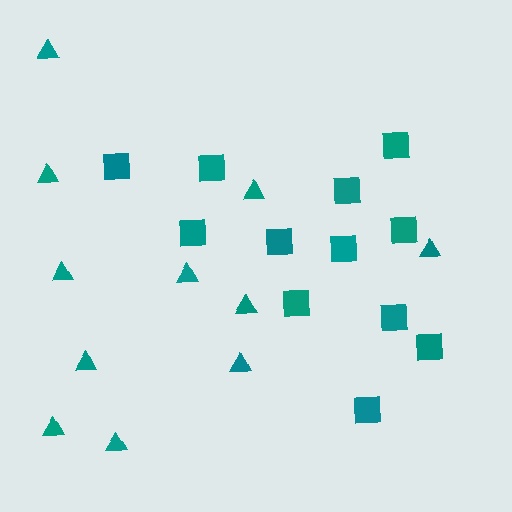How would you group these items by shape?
There are 2 groups: one group of squares (12) and one group of triangles (11).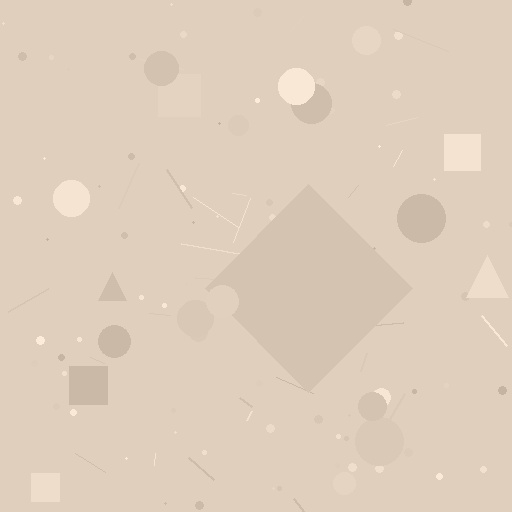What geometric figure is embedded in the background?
A diamond is embedded in the background.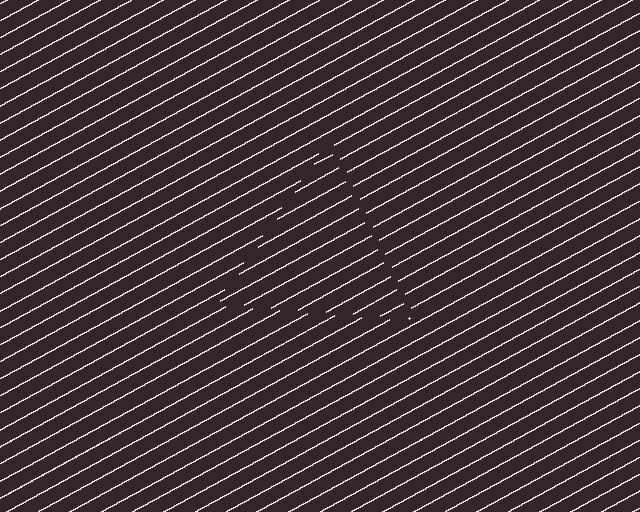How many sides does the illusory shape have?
3 sides — the line-ends trace a triangle.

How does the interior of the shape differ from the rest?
The interior of the shape contains the same grating, shifted by half a period — the contour is defined by the phase discontinuity where line-ends from the inner and outer gratings abut.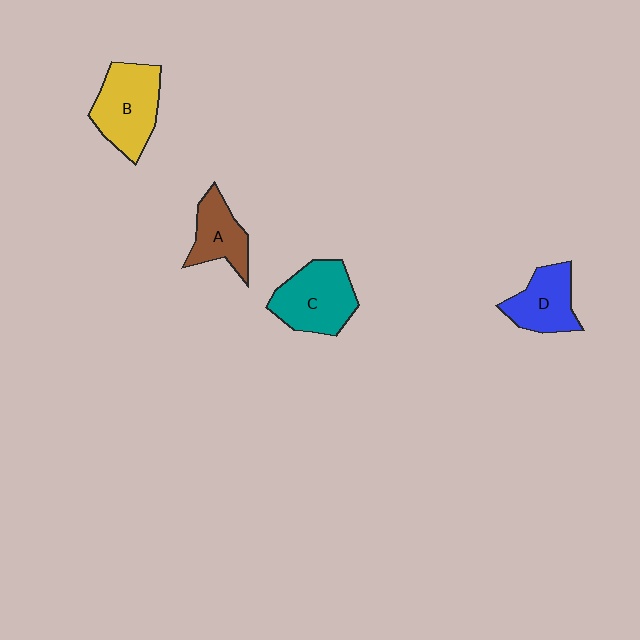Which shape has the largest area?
Shape B (yellow).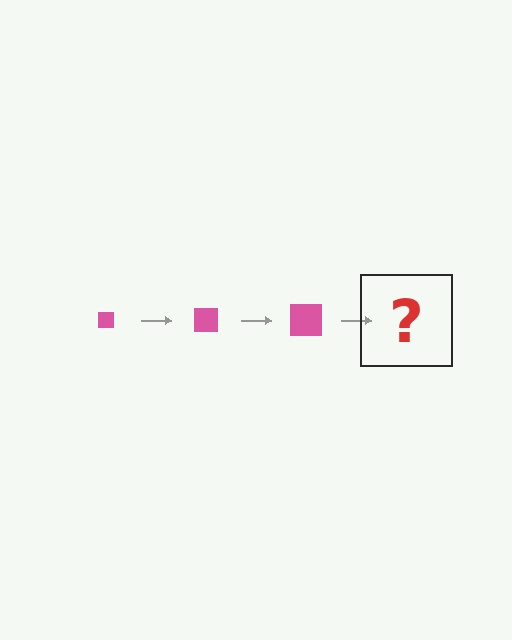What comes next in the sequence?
The next element should be a pink square, larger than the previous one.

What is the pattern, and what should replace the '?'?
The pattern is that the square gets progressively larger each step. The '?' should be a pink square, larger than the previous one.